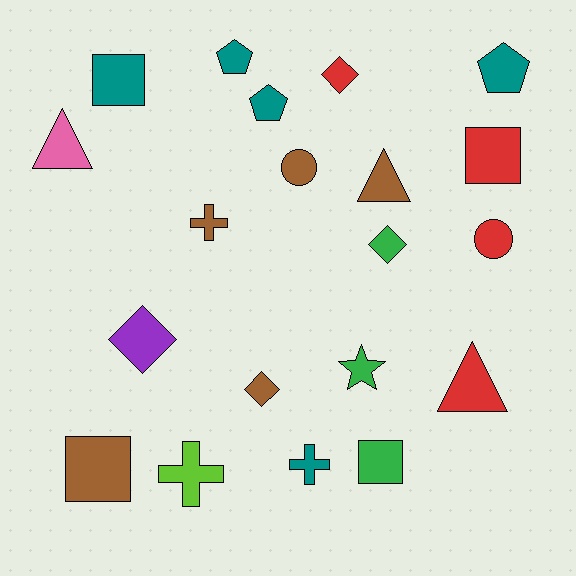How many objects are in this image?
There are 20 objects.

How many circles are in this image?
There are 2 circles.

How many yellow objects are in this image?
There are no yellow objects.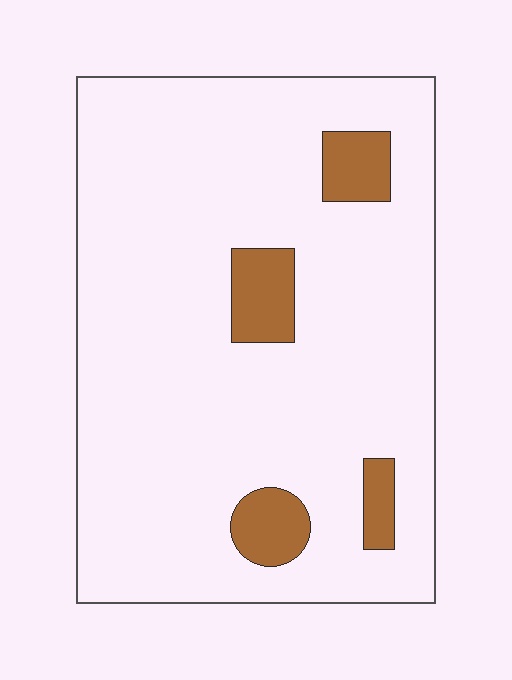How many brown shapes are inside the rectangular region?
4.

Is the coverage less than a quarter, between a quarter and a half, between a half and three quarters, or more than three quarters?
Less than a quarter.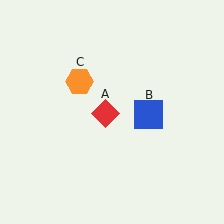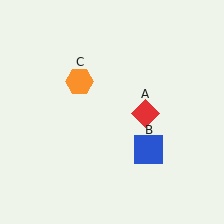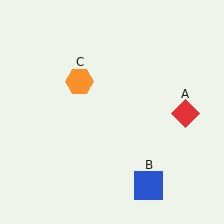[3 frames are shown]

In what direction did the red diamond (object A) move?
The red diamond (object A) moved right.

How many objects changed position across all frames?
2 objects changed position: red diamond (object A), blue square (object B).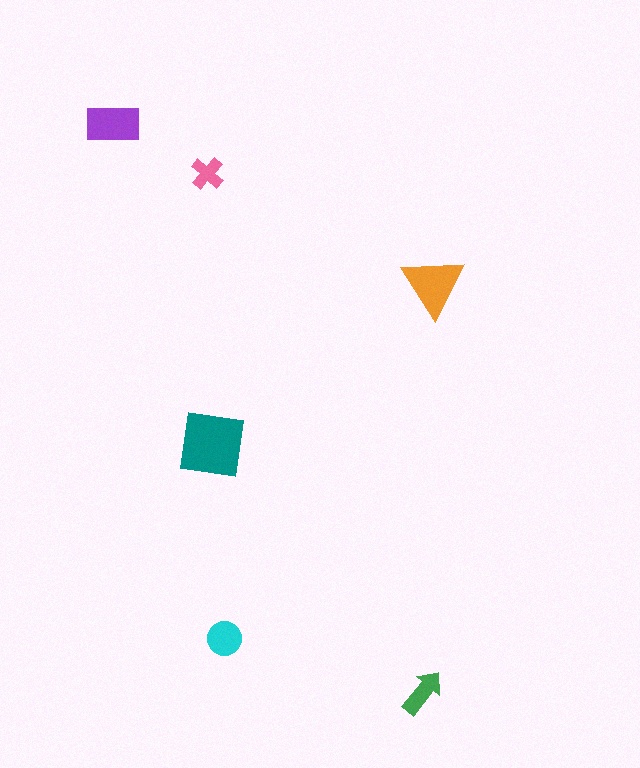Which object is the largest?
The teal square.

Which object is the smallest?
The pink cross.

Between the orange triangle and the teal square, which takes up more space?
The teal square.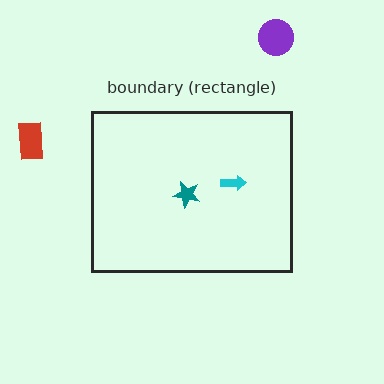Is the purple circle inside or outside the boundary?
Outside.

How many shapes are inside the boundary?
2 inside, 2 outside.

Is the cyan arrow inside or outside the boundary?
Inside.